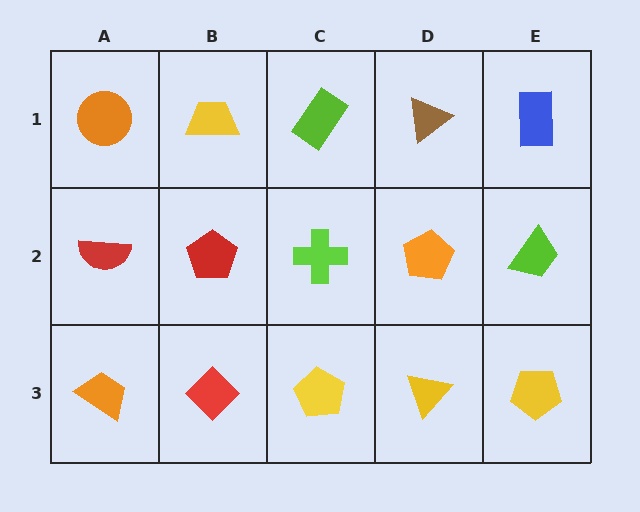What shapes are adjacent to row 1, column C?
A lime cross (row 2, column C), a yellow trapezoid (row 1, column B), a brown triangle (row 1, column D).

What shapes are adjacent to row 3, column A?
A red semicircle (row 2, column A), a red diamond (row 3, column B).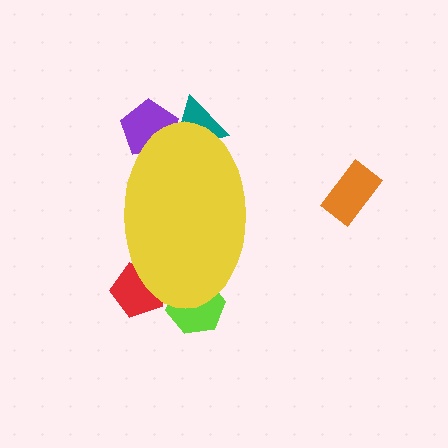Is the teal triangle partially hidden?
Yes, the teal triangle is partially hidden behind the yellow ellipse.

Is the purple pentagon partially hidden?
Yes, the purple pentagon is partially hidden behind the yellow ellipse.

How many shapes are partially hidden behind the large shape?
4 shapes are partially hidden.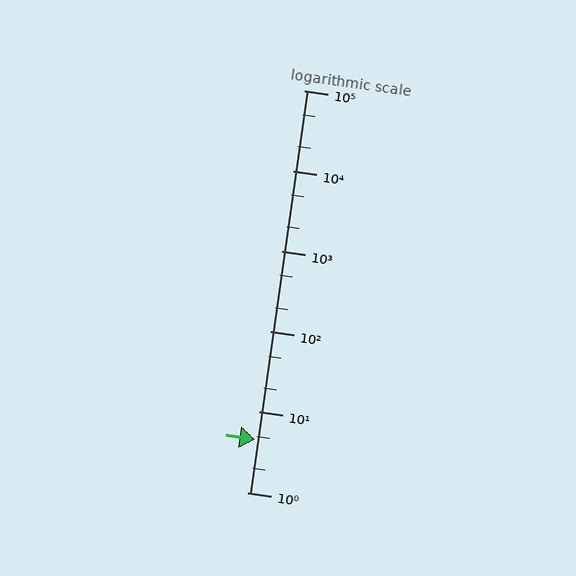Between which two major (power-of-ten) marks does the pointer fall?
The pointer is between 1 and 10.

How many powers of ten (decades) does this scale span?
The scale spans 5 decades, from 1 to 100000.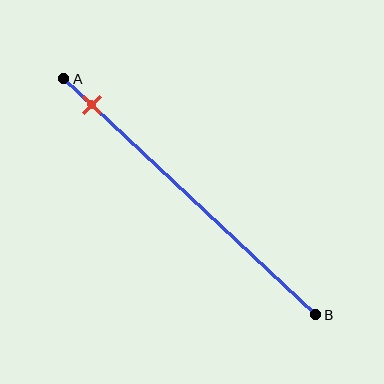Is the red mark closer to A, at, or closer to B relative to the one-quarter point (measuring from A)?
The red mark is closer to point A than the one-quarter point of segment AB.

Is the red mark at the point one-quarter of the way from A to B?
No, the mark is at about 10% from A, not at the 25% one-quarter point.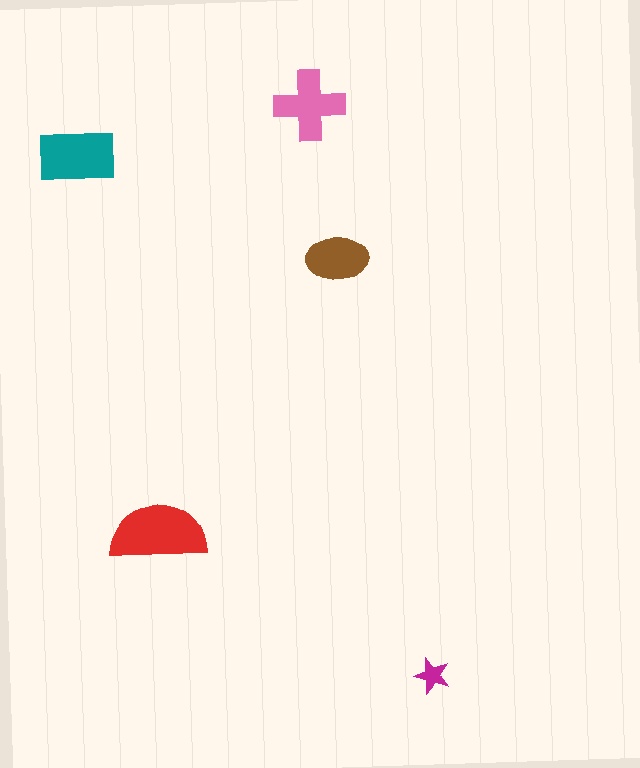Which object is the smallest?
The magenta star.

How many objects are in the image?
There are 5 objects in the image.